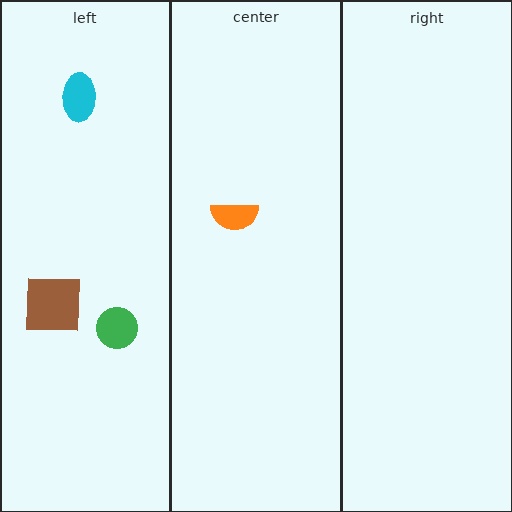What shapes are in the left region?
The cyan ellipse, the brown square, the green circle.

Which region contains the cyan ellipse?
The left region.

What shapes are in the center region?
The orange semicircle.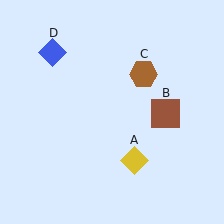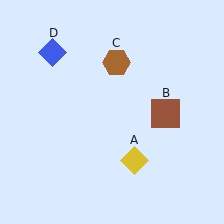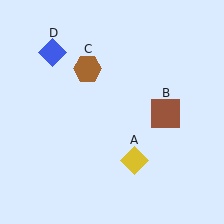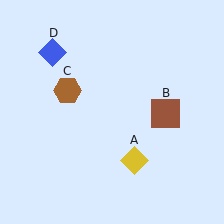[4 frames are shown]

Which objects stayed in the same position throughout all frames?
Yellow diamond (object A) and brown square (object B) and blue diamond (object D) remained stationary.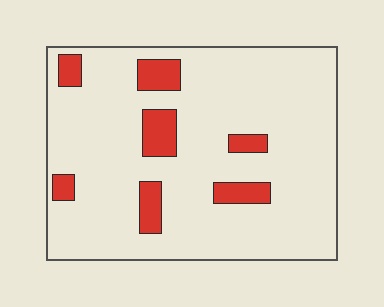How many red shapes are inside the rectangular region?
7.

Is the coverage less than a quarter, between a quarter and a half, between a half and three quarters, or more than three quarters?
Less than a quarter.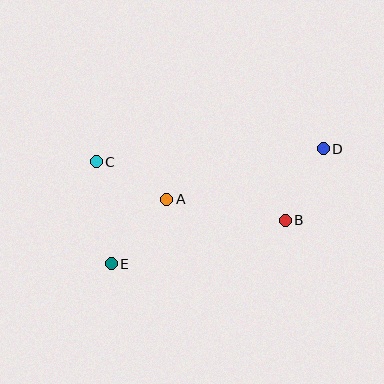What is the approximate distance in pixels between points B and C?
The distance between B and C is approximately 197 pixels.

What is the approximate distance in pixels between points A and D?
The distance between A and D is approximately 165 pixels.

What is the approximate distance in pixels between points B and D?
The distance between B and D is approximately 81 pixels.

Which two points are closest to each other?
Points A and C are closest to each other.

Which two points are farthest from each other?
Points D and E are farthest from each other.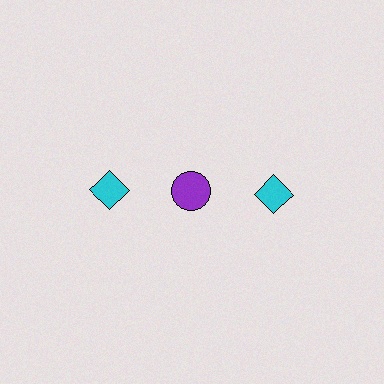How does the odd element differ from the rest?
It differs in both color (purple instead of cyan) and shape (circle instead of diamond).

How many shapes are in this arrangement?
There are 3 shapes arranged in a grid pattern.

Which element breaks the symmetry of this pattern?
The purple circle in the top row, second from left column breaks the symmetry. All other shapes are cyan diamonds.